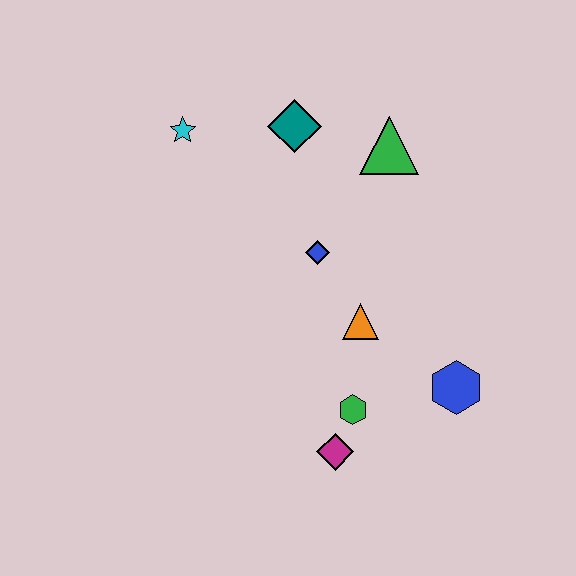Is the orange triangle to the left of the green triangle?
Yes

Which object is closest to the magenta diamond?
The green hexagon is closest to the magenta diamond.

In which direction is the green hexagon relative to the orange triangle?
The green hexagon is below the orange triangle.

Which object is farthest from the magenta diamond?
The cyan star is farthest from the magenta diamond.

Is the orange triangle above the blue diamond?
No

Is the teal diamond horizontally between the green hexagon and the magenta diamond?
No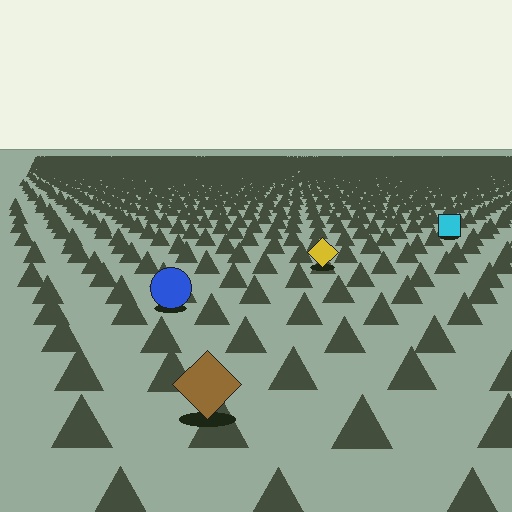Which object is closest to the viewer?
The brown diamond is closest. The texture marks near it are larger and more spread out.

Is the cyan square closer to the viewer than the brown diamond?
No. The brown diamond is closer — you can tell from the texture gradient: the ground texture is coarser near it.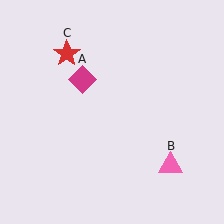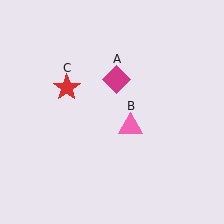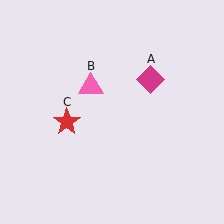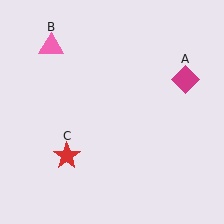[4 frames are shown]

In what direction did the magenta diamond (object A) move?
The magenta diamond (object A) moved right.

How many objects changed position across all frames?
3 objects changed position: magenta diamond (object A), pink triangle (object B), red star (object C).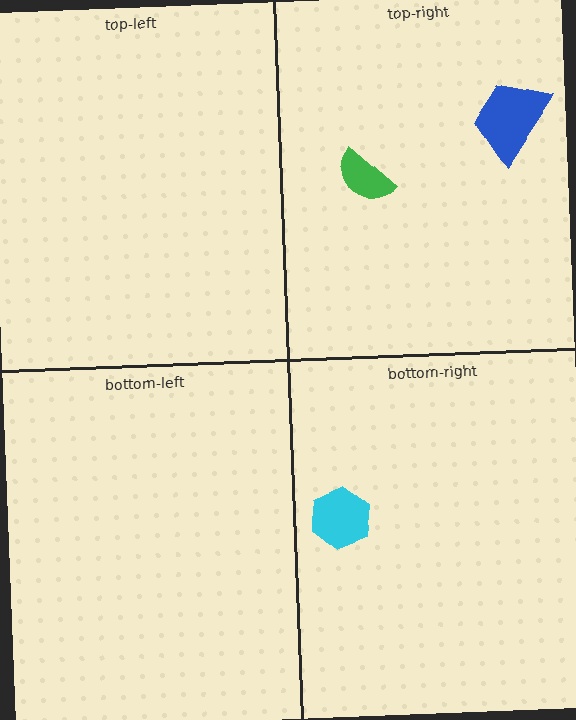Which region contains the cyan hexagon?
The bottom-right region.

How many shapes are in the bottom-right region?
1.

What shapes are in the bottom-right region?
The cyan hexagon.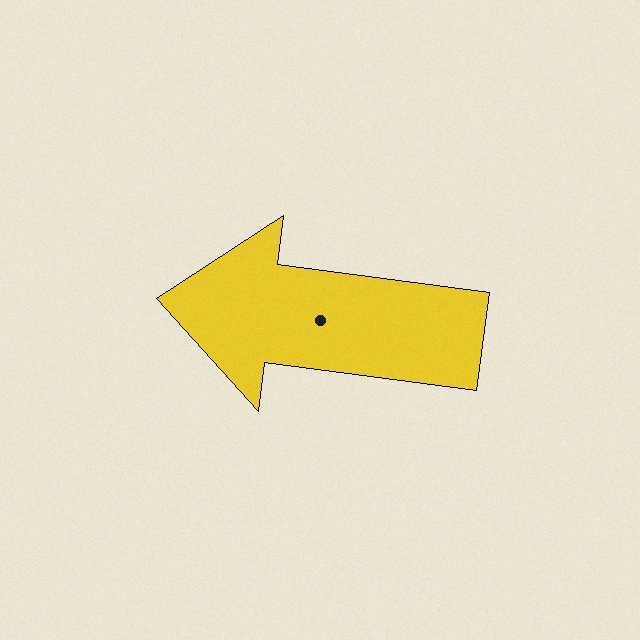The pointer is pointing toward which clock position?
Roughly 9 o'clock.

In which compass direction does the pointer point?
West.